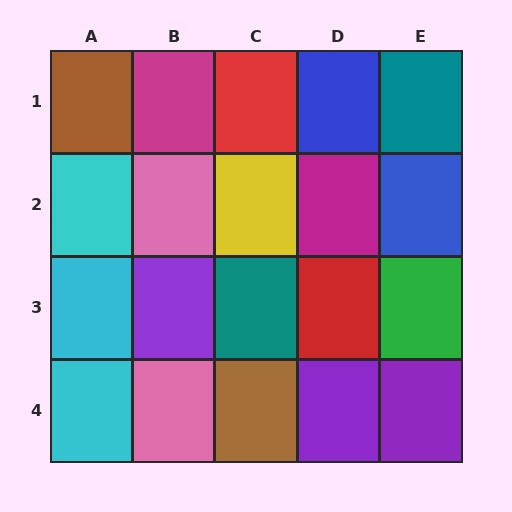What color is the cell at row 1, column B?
Magenta.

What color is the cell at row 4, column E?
Purple.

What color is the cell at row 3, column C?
Teal.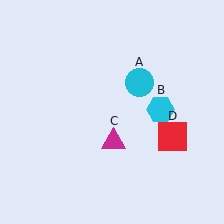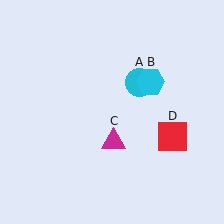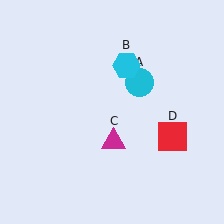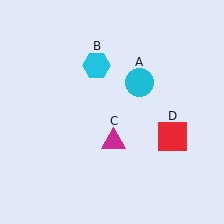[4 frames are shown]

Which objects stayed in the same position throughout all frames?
Cyan circle (object A) and magenta triangle (object C) and red square (object D) remained stationary.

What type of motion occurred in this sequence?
The cyan hexagon (object B) rotated counterclockwise around the center of the scene.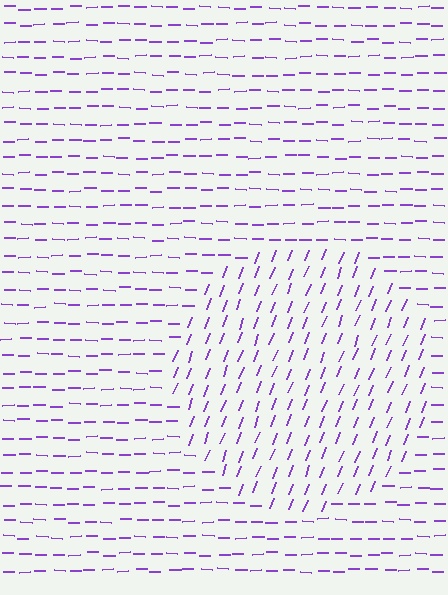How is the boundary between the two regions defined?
The boundary is defined purely by a change in line orientation (approximately 69 degrees difference). All lines are the same color and thickness.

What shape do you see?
I see a circle.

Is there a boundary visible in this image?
Yes, there is a texture boundary formed by a change in line orientation.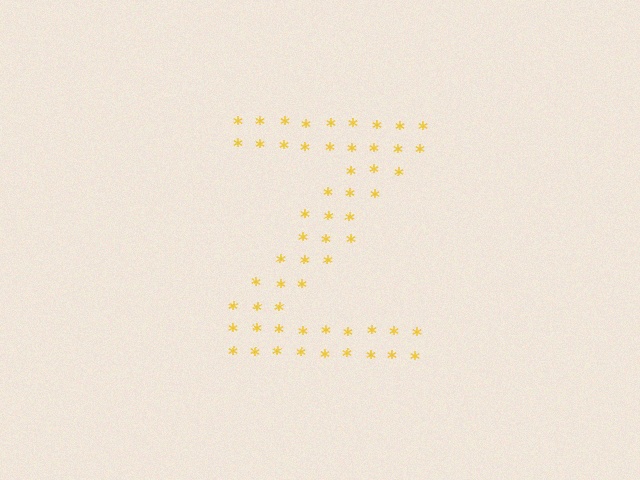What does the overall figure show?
The overall figure shows the letter Z.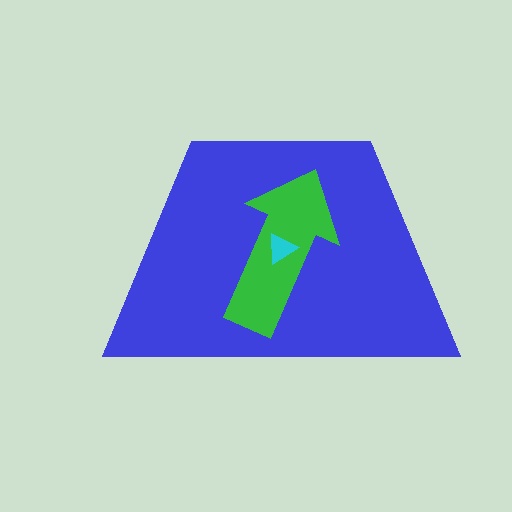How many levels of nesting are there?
3.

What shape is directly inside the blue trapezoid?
The green arrow.